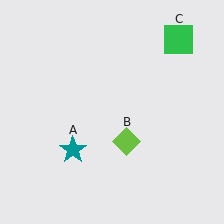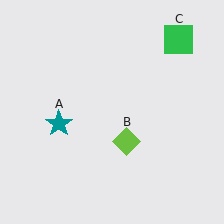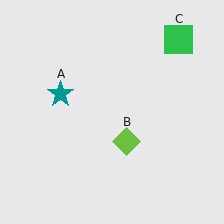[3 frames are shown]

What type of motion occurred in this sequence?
The teal star (object A) rotated clockwise around the center of the scene.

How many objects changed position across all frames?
1 object changed position: teal star (object A).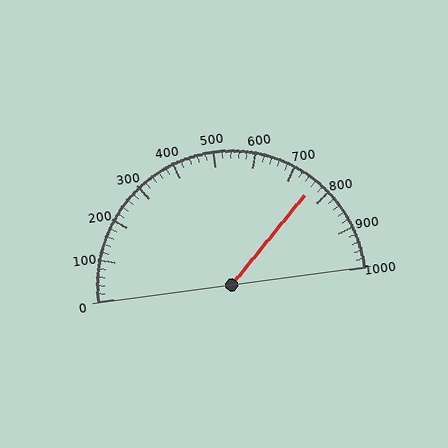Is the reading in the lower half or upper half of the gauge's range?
The reading is in the upper half of the range (0 to 1000).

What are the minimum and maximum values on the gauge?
The gauge ranges from 0 to 1000.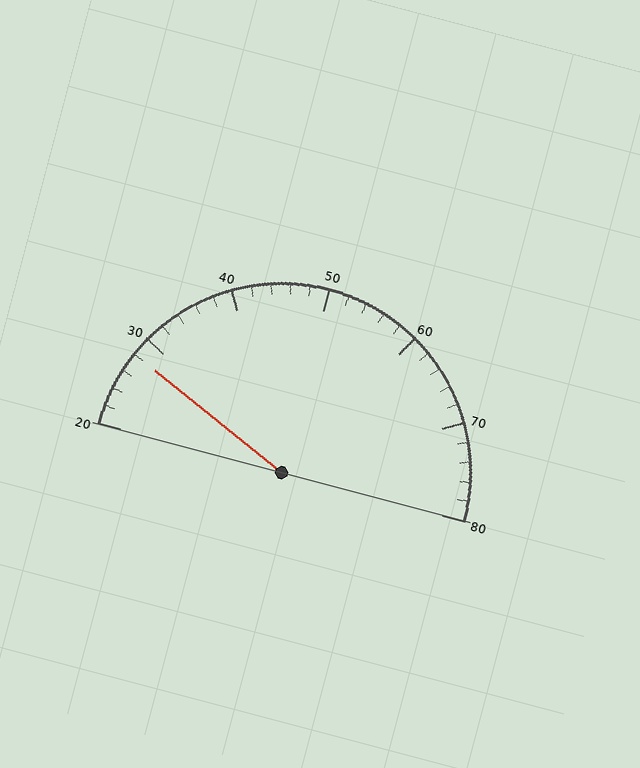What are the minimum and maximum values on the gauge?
The gauge ranges from 20 to 80.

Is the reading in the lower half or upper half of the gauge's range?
The reading is in the lower half of the range (20 to 80).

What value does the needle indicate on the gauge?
The needle indicates approximately 28.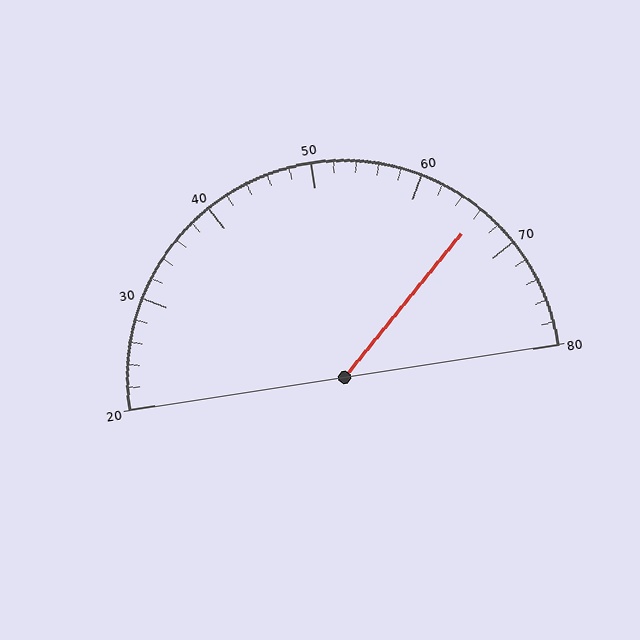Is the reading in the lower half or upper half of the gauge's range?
The reading is in the upper half of the range (20 to 80).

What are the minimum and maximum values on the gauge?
The gauge ranges from 20 to 80.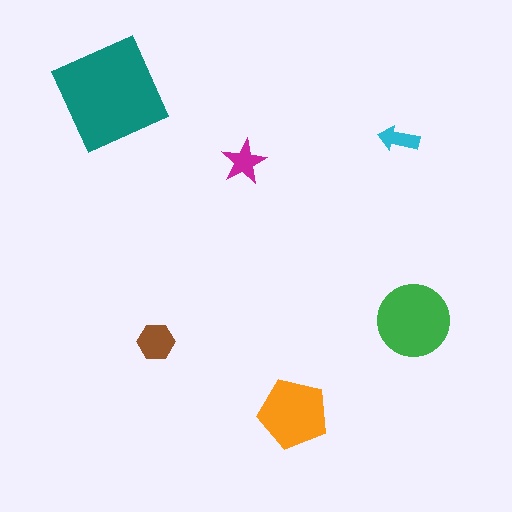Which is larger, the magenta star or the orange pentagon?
The orange pentagon.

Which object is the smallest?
The cyan arrow.